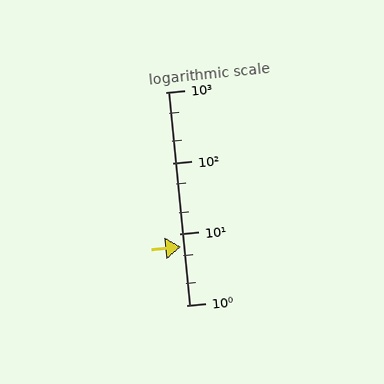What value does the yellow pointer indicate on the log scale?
The pointer indicates approximately 6.6.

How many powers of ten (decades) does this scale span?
The scale spans 3 decades, from 1 to 1000.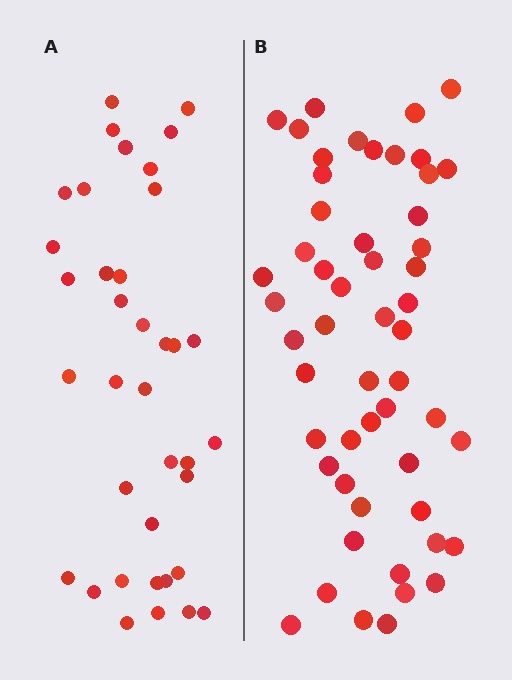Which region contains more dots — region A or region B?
Region B (the right region) has more dots.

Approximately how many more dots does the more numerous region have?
Region B has approximately 15 more dots than region A.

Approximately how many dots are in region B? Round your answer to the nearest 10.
About 50 dots. (The exact count is 53, which rounds to 50.)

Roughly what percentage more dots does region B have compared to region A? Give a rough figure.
About 45% more.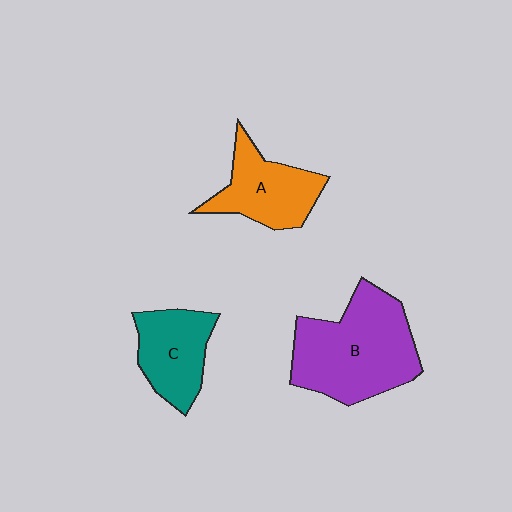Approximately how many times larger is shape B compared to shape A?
Approximately 1.7 times.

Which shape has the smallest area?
Shape C (teal).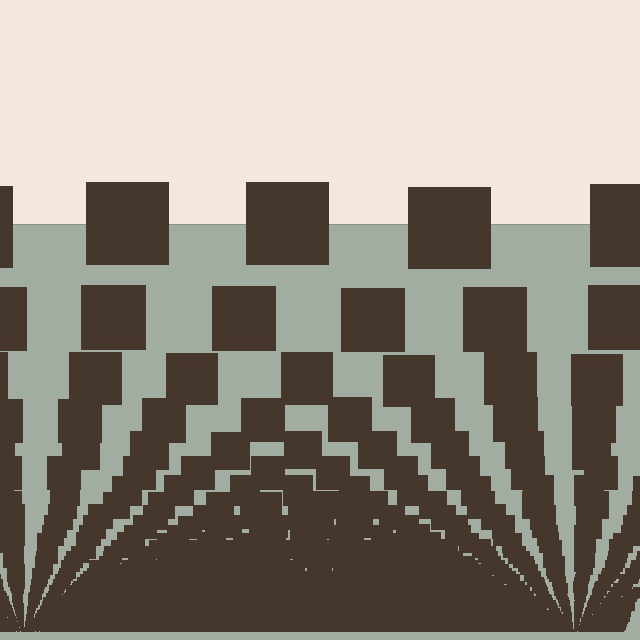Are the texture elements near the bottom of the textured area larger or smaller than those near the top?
Smaller. The gradient is inverted — elements near the bottom are smaller and denser.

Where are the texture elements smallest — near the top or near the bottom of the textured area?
Near the bottom.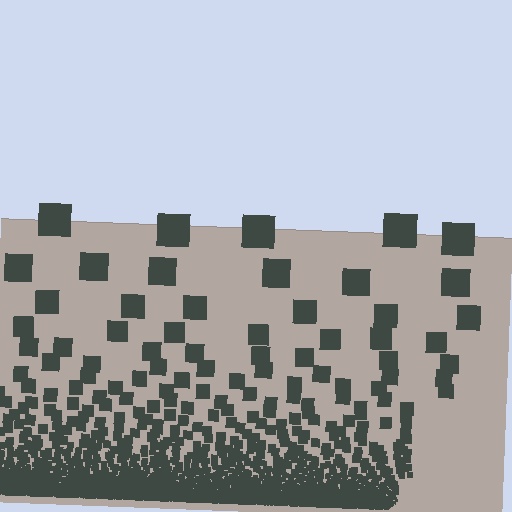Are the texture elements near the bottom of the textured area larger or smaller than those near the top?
Smaller. The gradient is inverted — elements near the bottom are smaller and denser.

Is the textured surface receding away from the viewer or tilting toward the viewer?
The surface appears to tilt toward the viewer. Texture elements get larger and sparser toward the top.